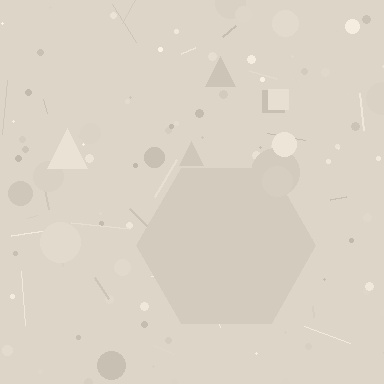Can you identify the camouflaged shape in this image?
The camouflaged shape is a hexagon.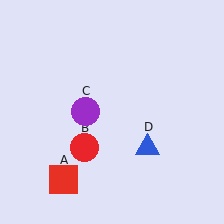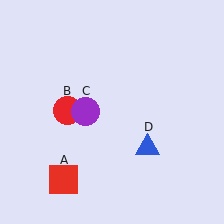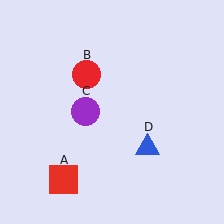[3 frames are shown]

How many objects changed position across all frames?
1 object changed position: red circle (object B).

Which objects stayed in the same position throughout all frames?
Red square (object A) and purple circle (object C) and blue triangle (object D) remained stationary.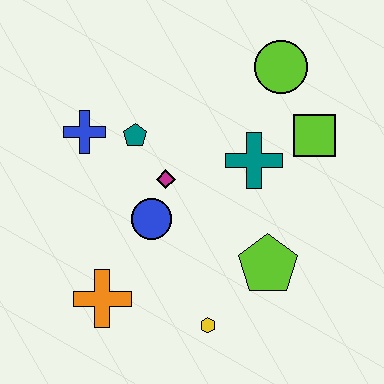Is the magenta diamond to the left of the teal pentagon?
No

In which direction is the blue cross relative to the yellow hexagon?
The blue cross is above the yellow hexagon.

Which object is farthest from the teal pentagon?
The yellow hexagon is farthest from the teal pentagon.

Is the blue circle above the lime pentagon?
Yes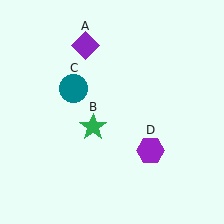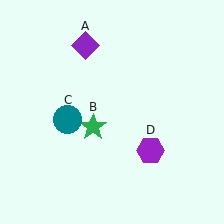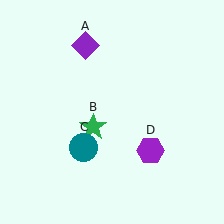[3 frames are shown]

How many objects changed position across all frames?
1 object changed position: teal circle (object C).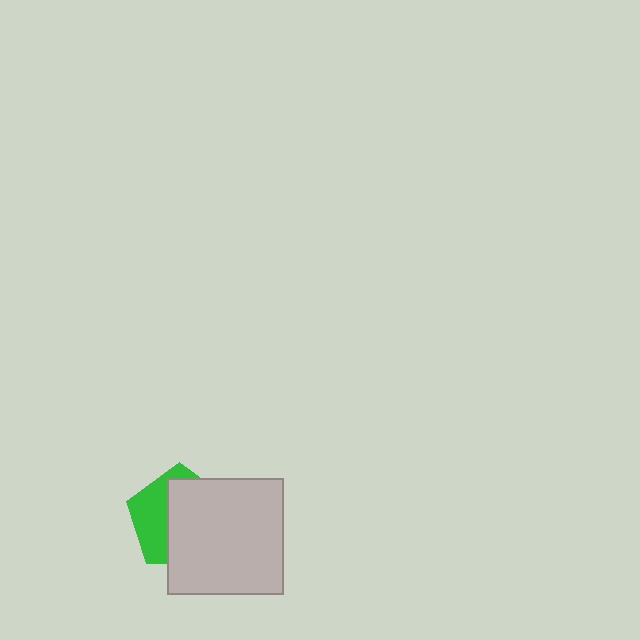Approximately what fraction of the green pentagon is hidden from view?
Roughly 61% of the green pentagon is hidden behind the light gray square.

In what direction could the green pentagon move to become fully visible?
The green pentagon could move left. That would shift it out from behind the light gray square entirely.